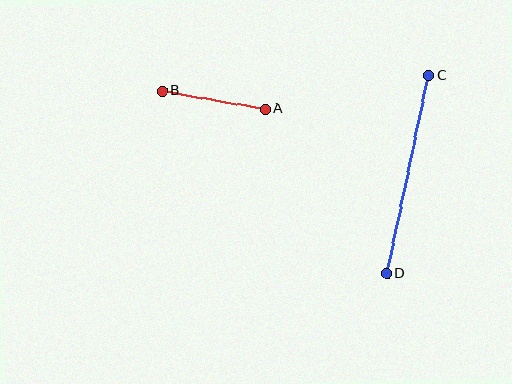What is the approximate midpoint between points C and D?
The midpoint is at approximately (408, 174) pixels.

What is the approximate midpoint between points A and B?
The midpoint is at approximately (214, 100) pixels.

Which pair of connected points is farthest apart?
Points C and D are farthest apart.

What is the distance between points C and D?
The distance is approximately 203 pixels.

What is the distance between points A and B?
The distance is approximately 104 pixels.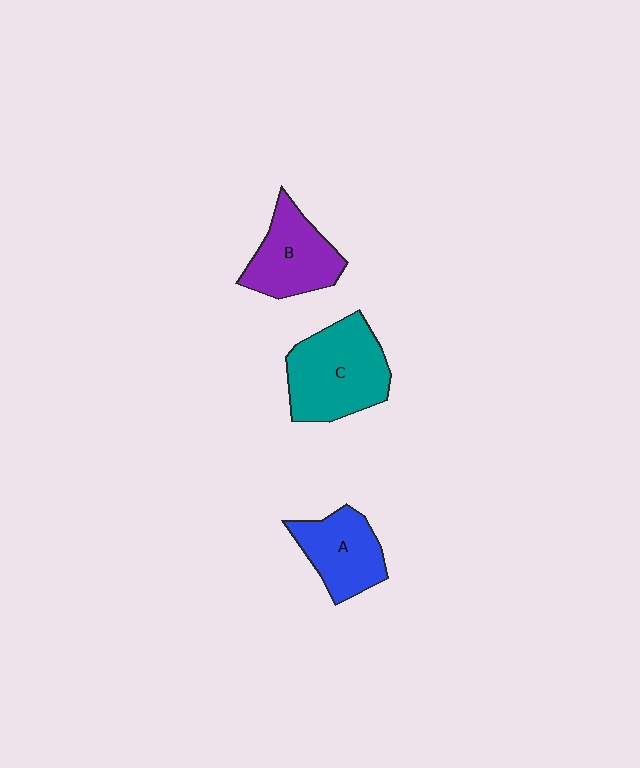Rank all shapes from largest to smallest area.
From largest to smallest: C (teal), B (purple), A (blue).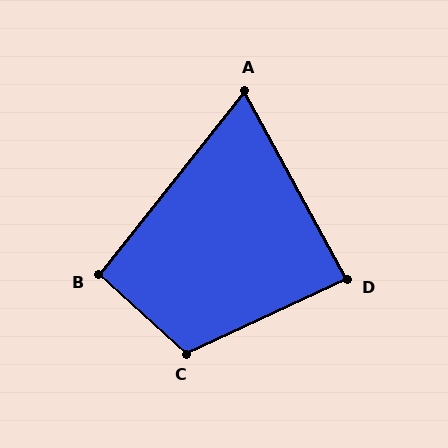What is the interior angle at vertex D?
Approximately 86 degrees (approximately right).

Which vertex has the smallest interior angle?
A, at approximately 67 degrees.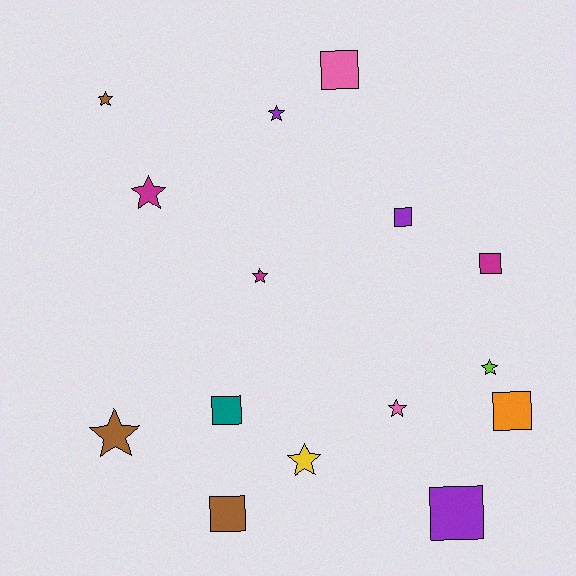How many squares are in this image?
There are 7 squares.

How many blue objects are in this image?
There are no blue objects.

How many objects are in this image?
There are 15 objects.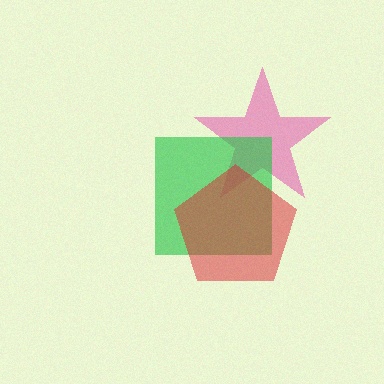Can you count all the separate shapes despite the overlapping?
Yes, there are 3 separate shapes.